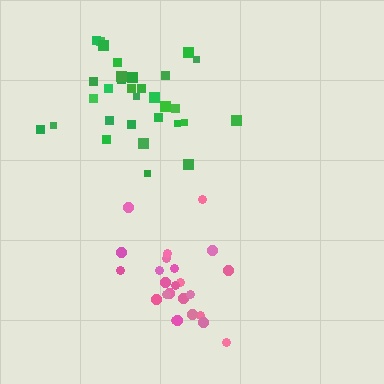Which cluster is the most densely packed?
Green.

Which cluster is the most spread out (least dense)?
Pink.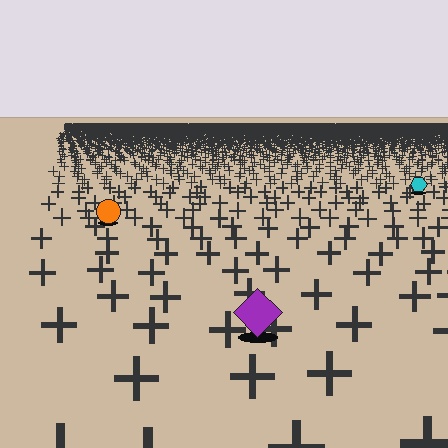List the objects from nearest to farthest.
From nearest to farthest: the purple diamond, the orange circle, the cyan hexagon.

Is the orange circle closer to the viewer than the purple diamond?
No. The purple diamond is closer — you can tell from the texture gradient: the ground texture is coarser near it.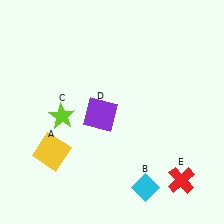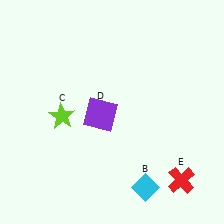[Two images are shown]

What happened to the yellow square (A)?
The yellow square (A) was removed in Image 2. It was in the bottom-left area of Image 1.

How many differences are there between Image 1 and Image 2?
There is 1 difference between the two images.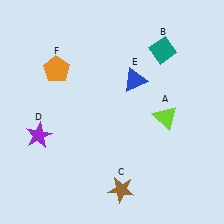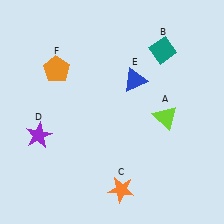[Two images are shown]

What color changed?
The star (C) changed from brown in Image 1 to orange in Image 2.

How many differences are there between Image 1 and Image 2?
There is 1 difference between the two images.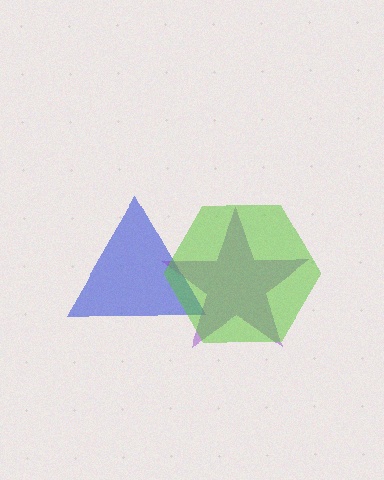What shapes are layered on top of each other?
The layered shapes are: a blue triangle, a purple star, a lime hexagon.